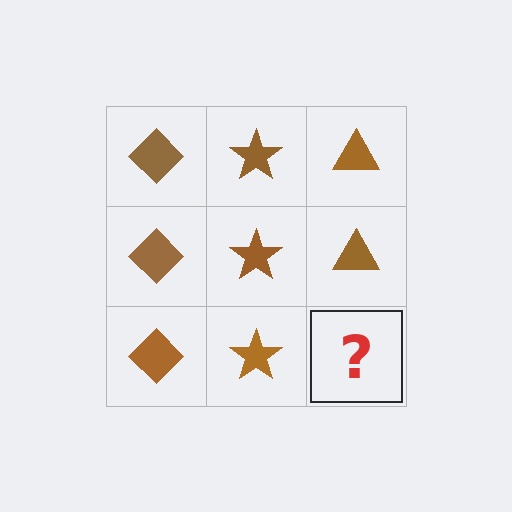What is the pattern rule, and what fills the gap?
The rule is that each column has a consistent shape. The gap should be filled with a brown triangle.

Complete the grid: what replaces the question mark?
The question mark should be replaced with a brown triangle.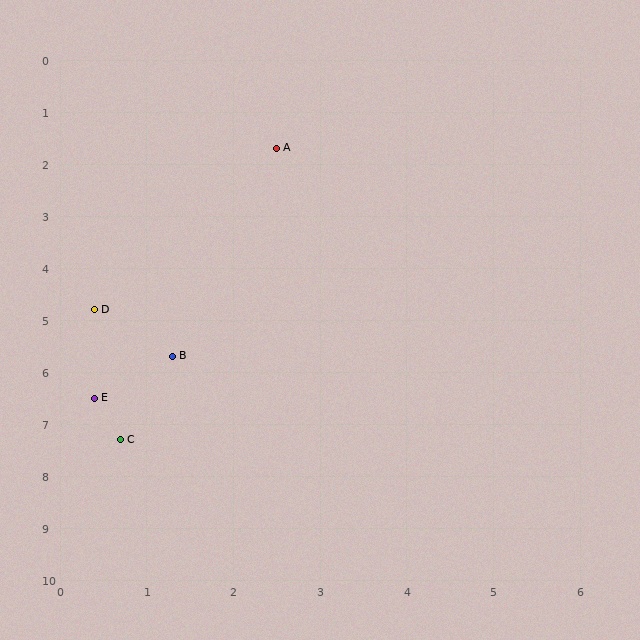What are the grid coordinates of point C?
Point C is at approximately (0.7, 7.3).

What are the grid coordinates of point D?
Point D is at approximately (0.4, 4.8).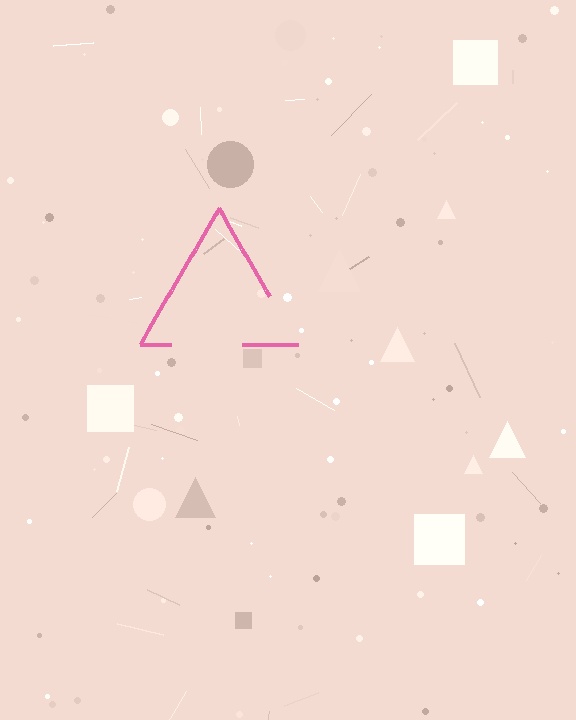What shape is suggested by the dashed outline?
The dashed outline suggests a triangle.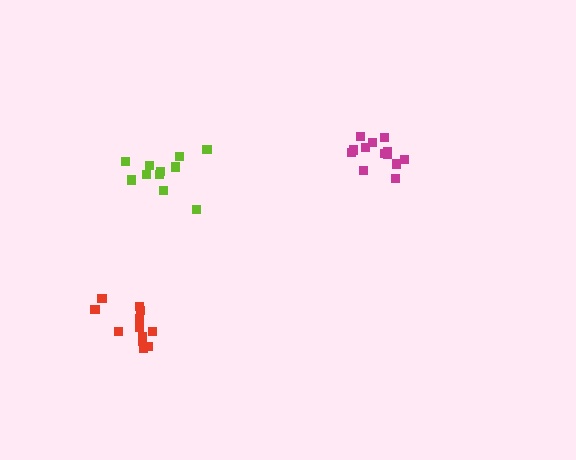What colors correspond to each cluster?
The clusters are colored: lime, red, magenta.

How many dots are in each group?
Group 1: 11 dots, Group 2: 13 dots, Group 3: 13 dots (37 total).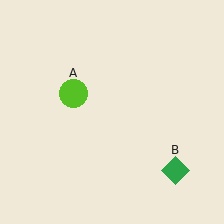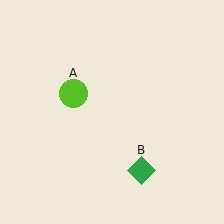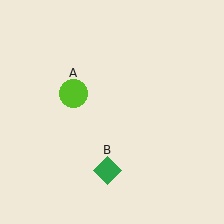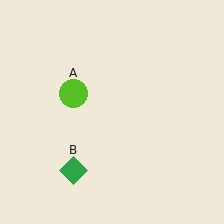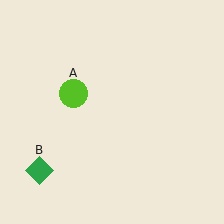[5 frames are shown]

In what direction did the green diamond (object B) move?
The green diamond (object B) moved left.